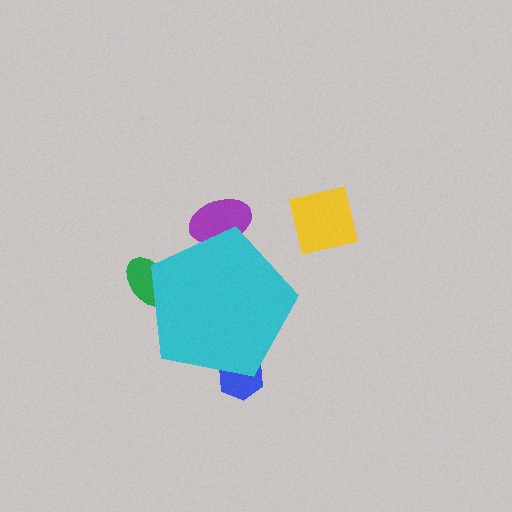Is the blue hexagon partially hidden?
Yes, the blue hexagon is partially hidden behind the cyan pentagon.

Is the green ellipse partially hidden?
Yes, the green ellipse is partially hidden behind the cyan pentagon.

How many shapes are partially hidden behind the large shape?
3 shapes are partially hidden.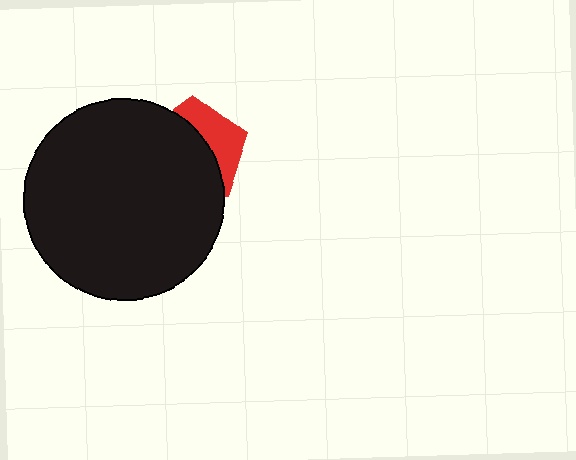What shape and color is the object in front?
The object in front is a black circle.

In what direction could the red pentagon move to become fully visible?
The red pentagon could move right. That would shift it out from behind the black circle entirely.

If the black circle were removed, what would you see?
You would see the complete red pentagon.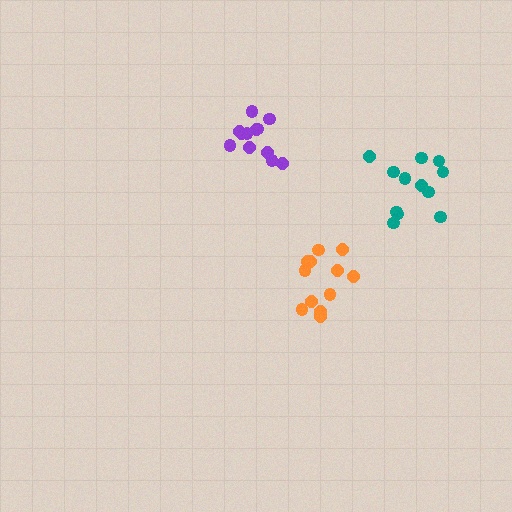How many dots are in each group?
Group 1: 12 dots, Group 2: 12 dots, Group 3: 12 dots (36 total).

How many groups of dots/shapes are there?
There are 3 groups.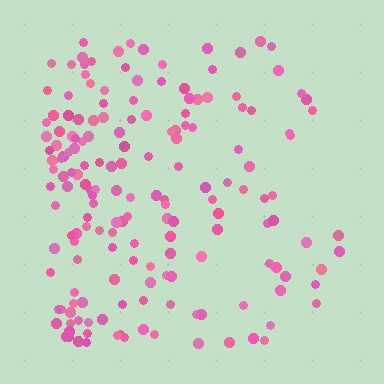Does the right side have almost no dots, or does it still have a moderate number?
Still a moderate number, just noticeably fewer than the left.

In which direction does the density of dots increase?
From right to left, with the left side densest.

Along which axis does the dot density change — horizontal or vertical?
Horizontal.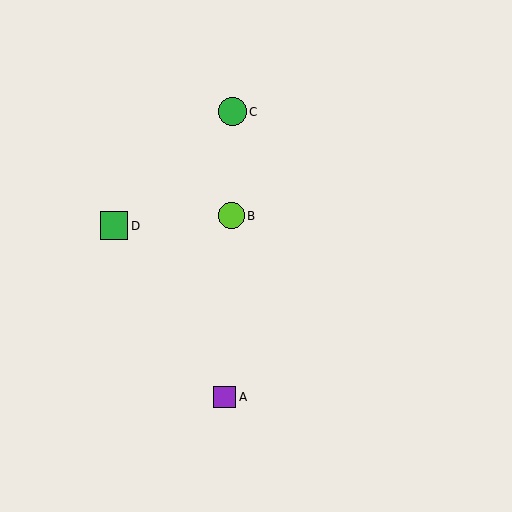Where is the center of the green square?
The center of the green square is at (114, 226).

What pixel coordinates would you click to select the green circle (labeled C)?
Click at (232, 112) to select the green circle C.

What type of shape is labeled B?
Shape B is a lime circle.